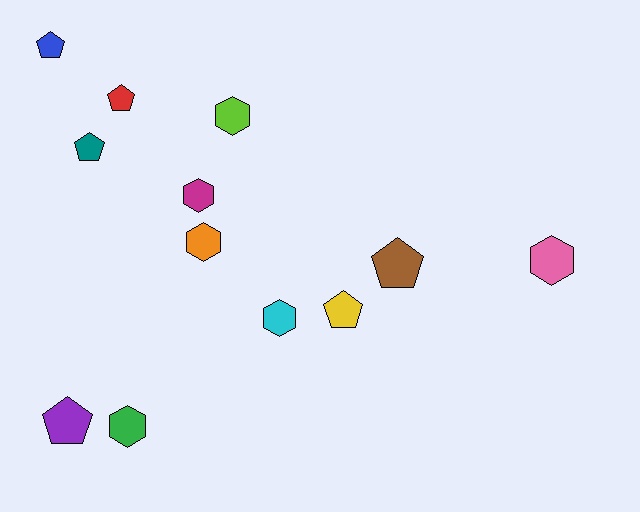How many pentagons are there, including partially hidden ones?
There are 6 pentagons.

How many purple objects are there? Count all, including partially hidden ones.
There is 1 purple object.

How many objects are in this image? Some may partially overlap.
There are 12 objects.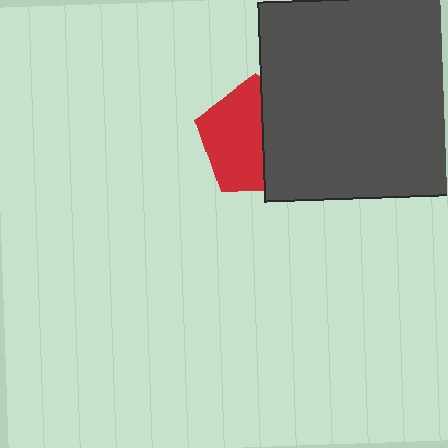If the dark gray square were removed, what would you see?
You would see the complete red pentagon.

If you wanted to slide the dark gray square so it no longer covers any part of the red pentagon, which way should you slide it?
Slide it right — that is the most direct way to separate the two shapes.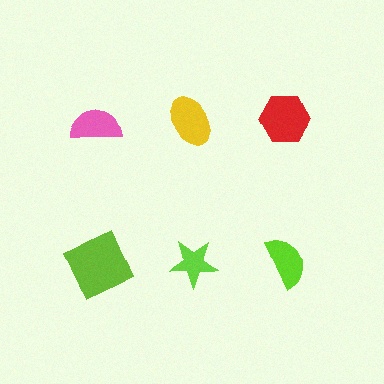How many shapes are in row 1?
3 shapes.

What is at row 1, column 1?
A pink semicircle.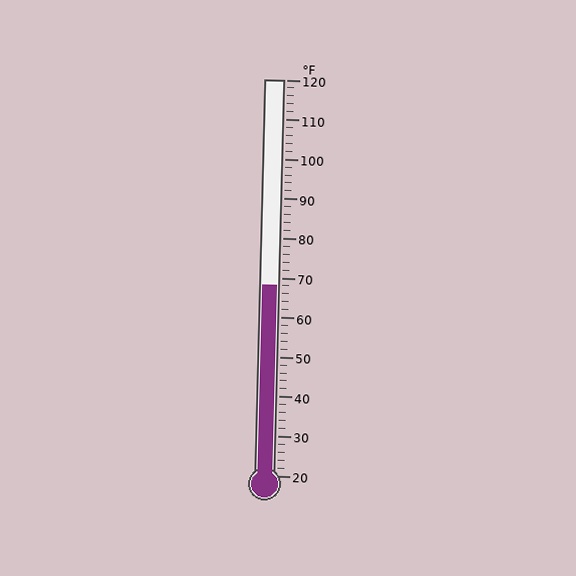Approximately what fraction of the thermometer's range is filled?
The thermometer is filled to approximately 50% of its range.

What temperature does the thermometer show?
The thermometer shows approximately 68°F.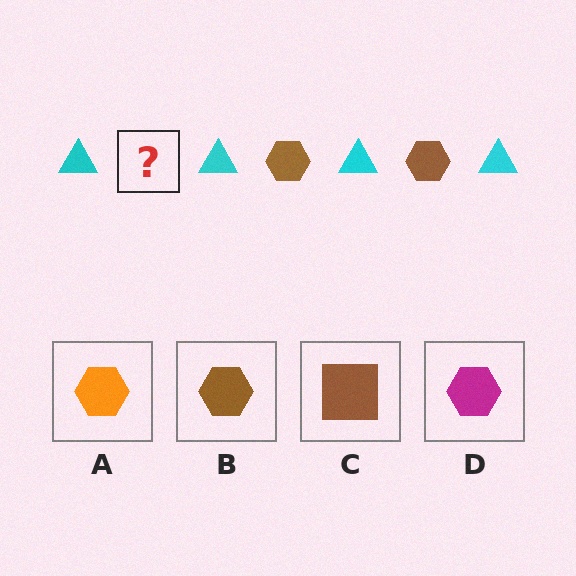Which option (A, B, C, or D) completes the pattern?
B.